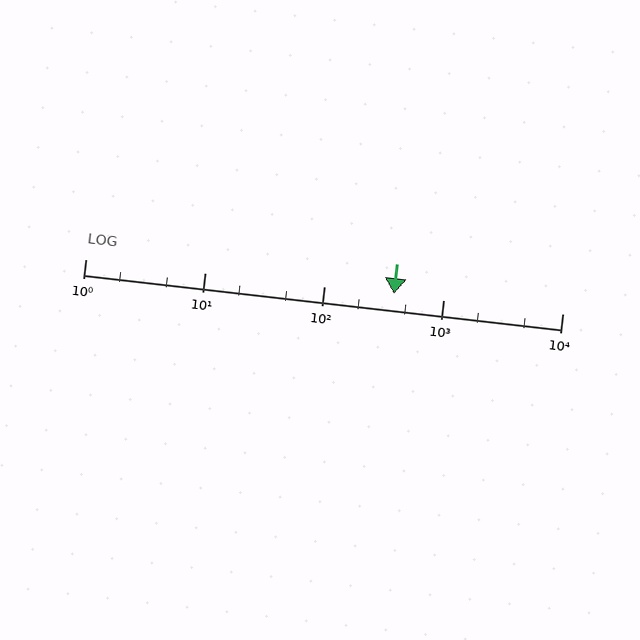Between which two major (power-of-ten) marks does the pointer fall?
The pointer is between 100 and 1000.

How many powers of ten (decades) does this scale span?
The scale spans 4 decades, from 1 to 10000.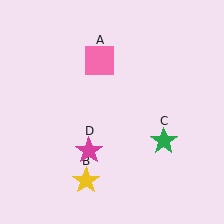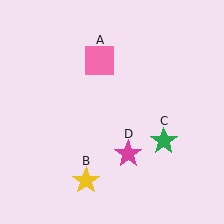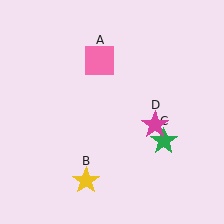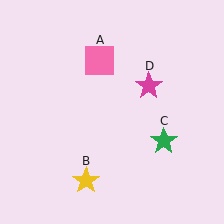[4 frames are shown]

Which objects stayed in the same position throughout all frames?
Pink square (object A) and yellow star (object B) and green star (object C) remained stationary.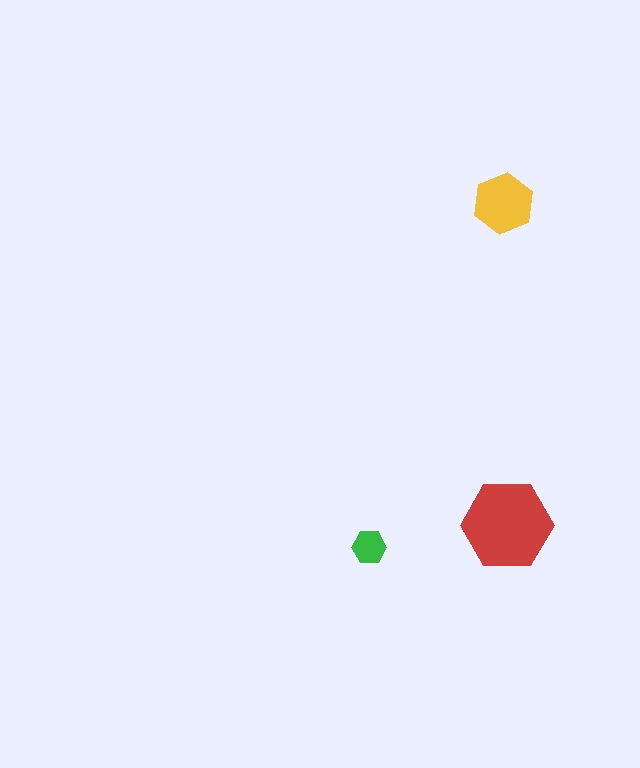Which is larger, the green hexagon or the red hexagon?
The red one.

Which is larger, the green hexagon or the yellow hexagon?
The yellow one.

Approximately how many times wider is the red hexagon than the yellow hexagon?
About 1.5 times wider.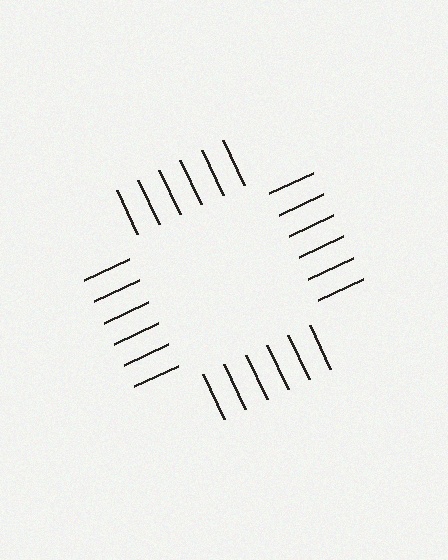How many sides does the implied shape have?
4 sides — the line-ends trace a square.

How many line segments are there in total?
24 — 6 along each of the 4 edges.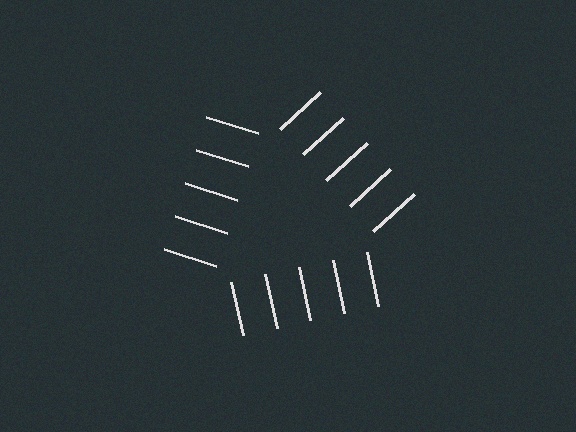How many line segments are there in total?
15 — 5 along each of the 3 edges.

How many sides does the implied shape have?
3 sides — the line-ends trace a triangle.